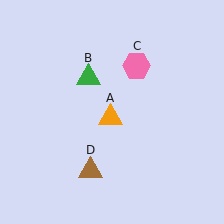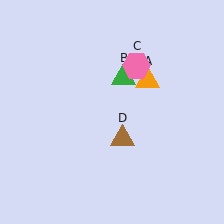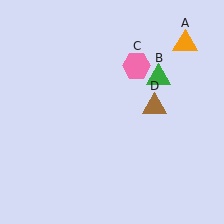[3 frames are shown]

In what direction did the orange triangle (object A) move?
The orange triangle (object A) moved up and to the right.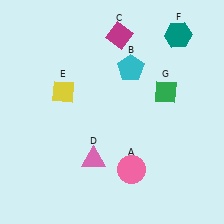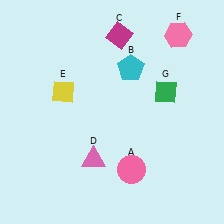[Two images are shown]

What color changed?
The hexagon (F) changed from teal in Image 1 to pink in Image 2.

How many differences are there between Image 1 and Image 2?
There is 1 difference between the two images.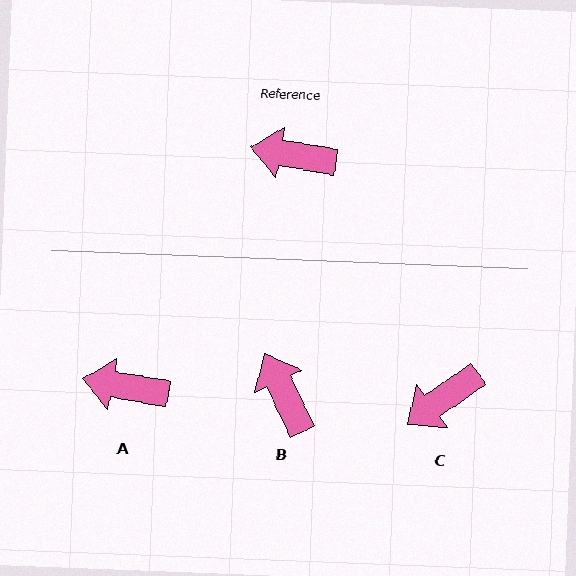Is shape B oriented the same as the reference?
No, it is off by about 54 degrees.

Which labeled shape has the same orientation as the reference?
A.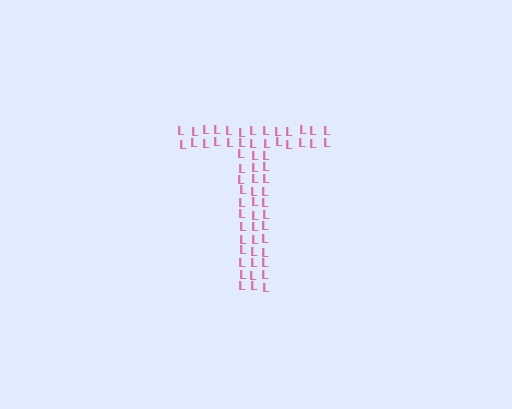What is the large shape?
The large shape is the letter T.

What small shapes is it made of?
It is made of small letter L's.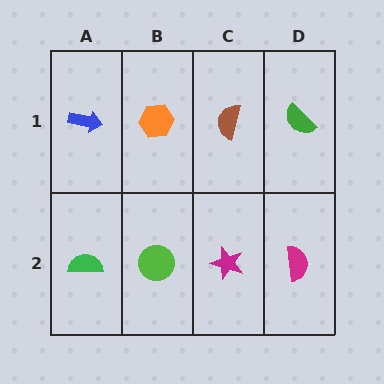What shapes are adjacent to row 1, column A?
A green semicircle (row 2, column A), an orange hexagon (row 1, column B).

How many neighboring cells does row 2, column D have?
2.